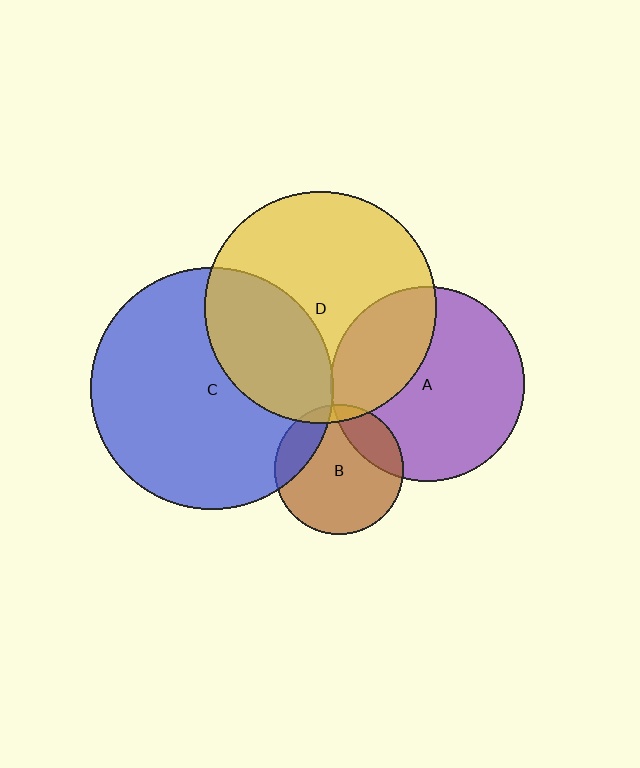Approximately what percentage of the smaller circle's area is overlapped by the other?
Approximately 5%.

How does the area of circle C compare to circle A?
Approximately 1.6 times.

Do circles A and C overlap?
Yes.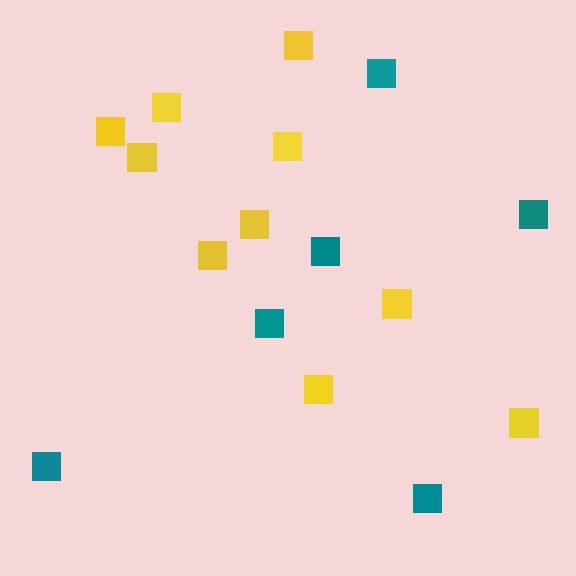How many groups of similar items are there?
There are 2 groups: one group of yellow squares (10) and one group of teal squares (6).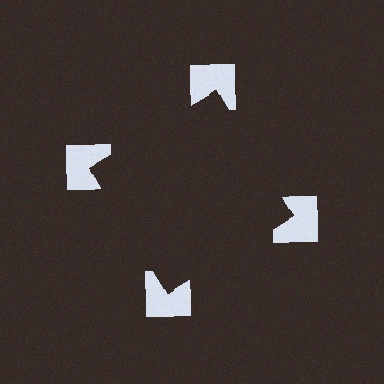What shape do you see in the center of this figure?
An illusory square — its edges are inferred from the aligned wedge cuts in the notched squares, not physically drawn.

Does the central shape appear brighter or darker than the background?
It typically appears slightly darker than the background, even though no actual brightness change is drawn.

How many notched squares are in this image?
There are 4 — one at each vertex of the illusory square.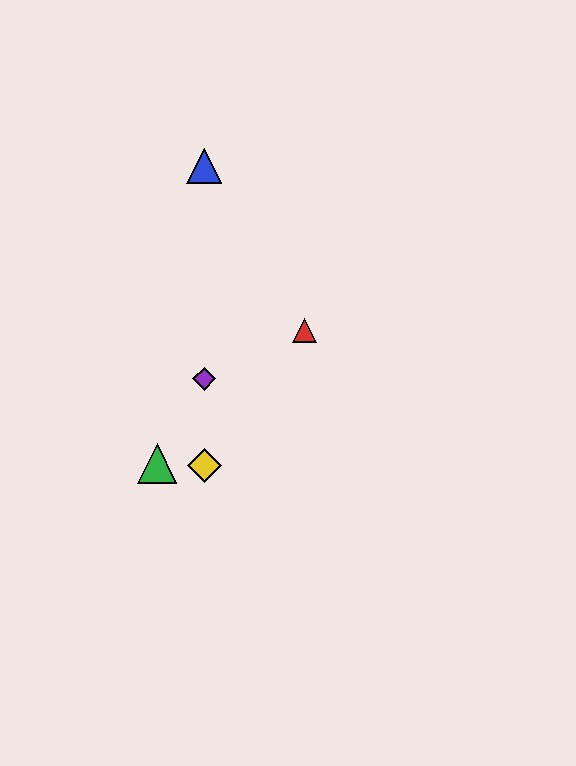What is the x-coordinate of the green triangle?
The green triangle is at x≈157.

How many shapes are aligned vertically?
3 shapes (the blue triangle, the yellow diamond, the purple diamond) are aligned vertically.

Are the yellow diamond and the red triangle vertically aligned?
No, the yellow diamond is at x≈204 and the red triangle is at x≈305.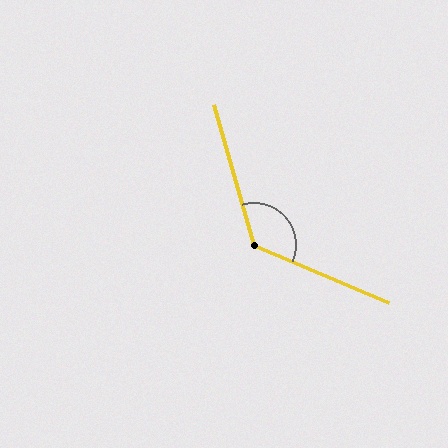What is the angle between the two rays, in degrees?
Approximately 129 degrees.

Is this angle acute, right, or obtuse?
It is obtuse.